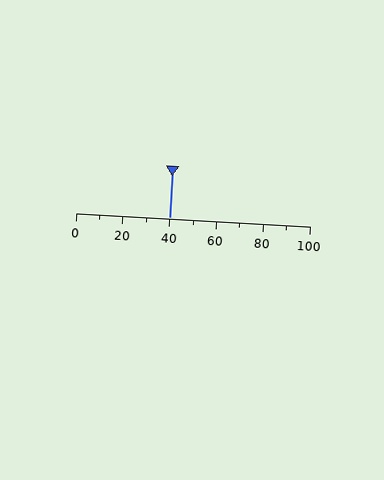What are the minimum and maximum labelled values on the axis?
The axis runs from 0 to 100.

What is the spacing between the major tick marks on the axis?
The major ticks are spaced 20 apart.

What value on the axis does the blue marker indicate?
The marker indicates approximately 40.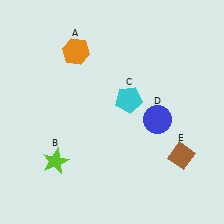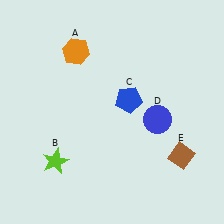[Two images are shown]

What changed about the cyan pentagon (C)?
In Image 1, C is cyan. In Image 2, it changed to blue.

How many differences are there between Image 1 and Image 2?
There is 1 difference between the two images.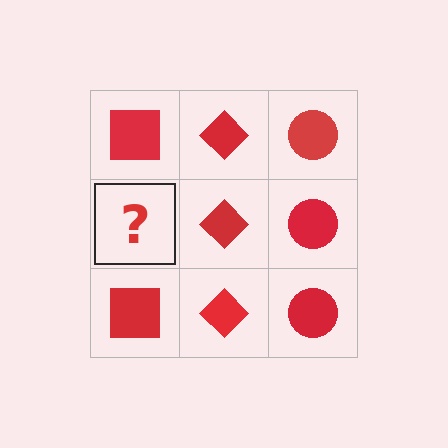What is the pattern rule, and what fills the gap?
The rule is that each column has a consistent shape. The gap should be filled with a red square.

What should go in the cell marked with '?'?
The missing cell should contain a red square.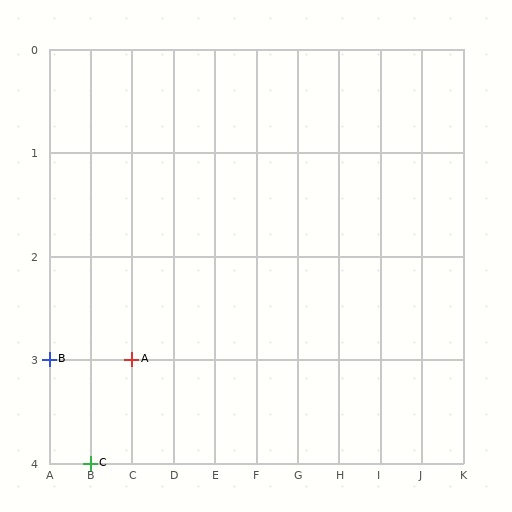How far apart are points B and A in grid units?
Points B and A are 2 columns apart.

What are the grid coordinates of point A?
Point A is at grid coordinates (C, 3).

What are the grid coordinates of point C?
Point C is at grid coordinates (B, 4).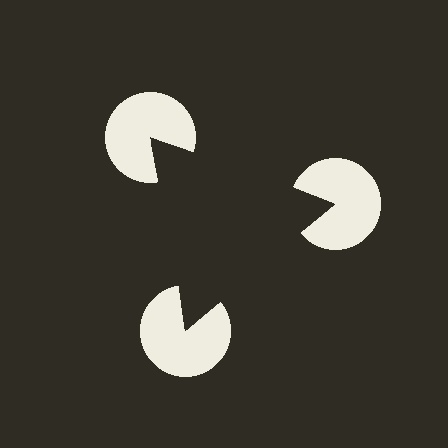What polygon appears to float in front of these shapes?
An illusory triangle — its edges are inferred from the aligned wedge cuts in the pac-man discs, not physically drawn.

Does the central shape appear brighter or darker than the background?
It typically appears slightly darker than the background, even though no actual brightness change is drawn.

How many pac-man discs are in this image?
There are 3 — one at each vertex of the illusory triangle.